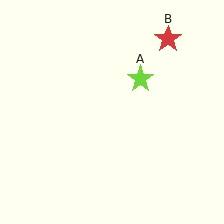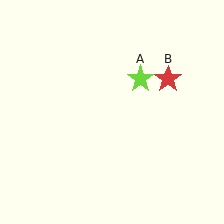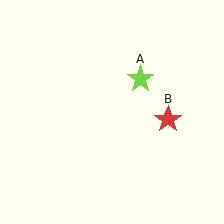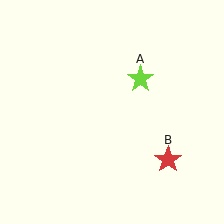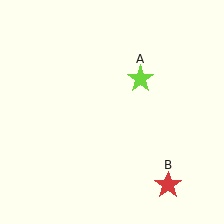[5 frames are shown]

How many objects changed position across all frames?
1 object changed position: red star (object B).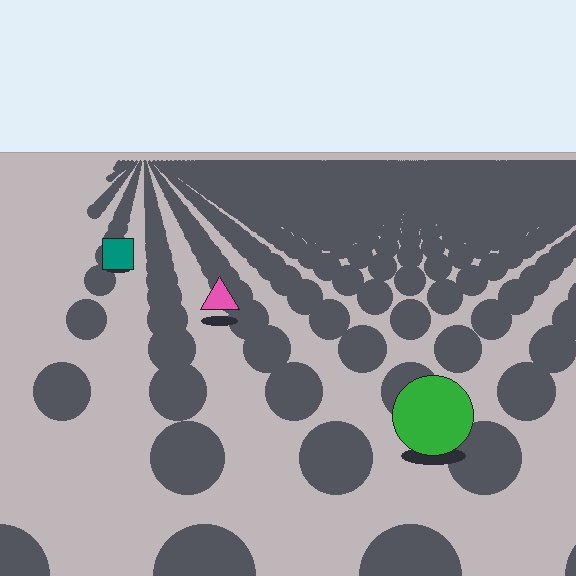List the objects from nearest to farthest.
From nearest to farthest: the green circle, the pink triangle, the teal square.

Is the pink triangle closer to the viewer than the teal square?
Yes. The pink triangle is closer — you can tell from the texture gradient: the ground texture is coarser near it.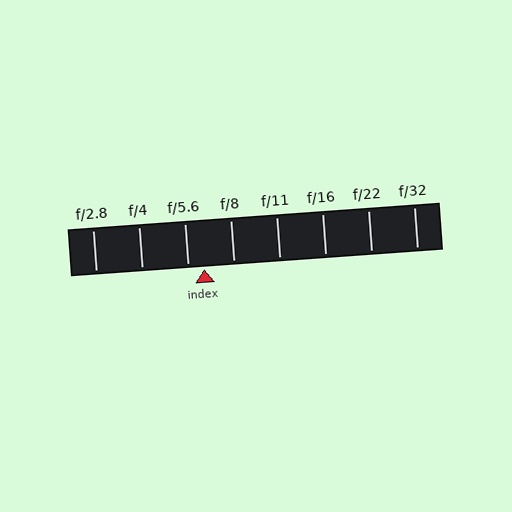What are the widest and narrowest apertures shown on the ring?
The widest aperture shown is f/2.8 and the narrowest is f/32.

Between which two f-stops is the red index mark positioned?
The index mark is between f/5.6 and f/8.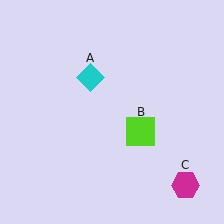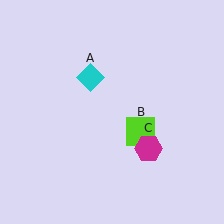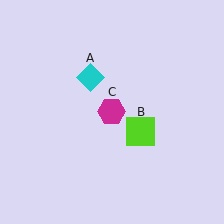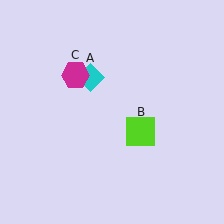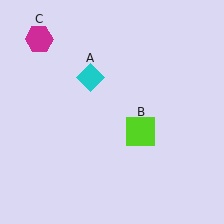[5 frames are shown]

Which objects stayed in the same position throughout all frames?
Cyan diamond (object A) and lime square (object B) remained stationary.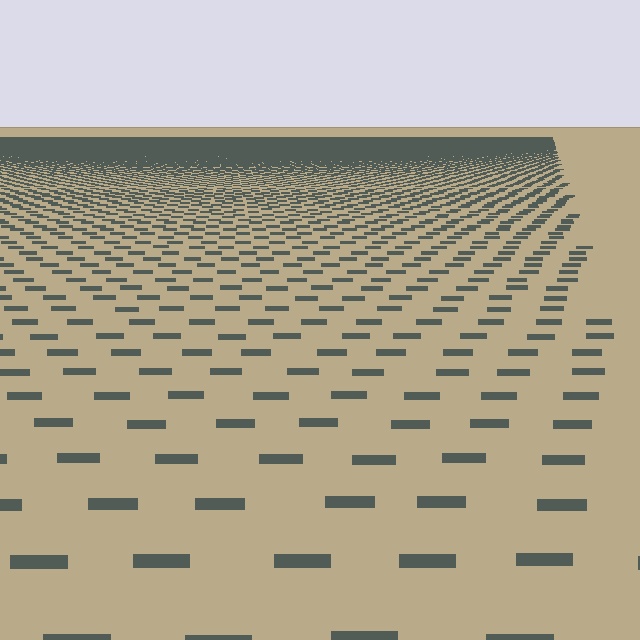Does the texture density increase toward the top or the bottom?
Density increases toward the top.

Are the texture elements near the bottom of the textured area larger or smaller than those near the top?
Larger. Near the bottom, elements are closer to the viewer and appear at a bigger on-screen size.